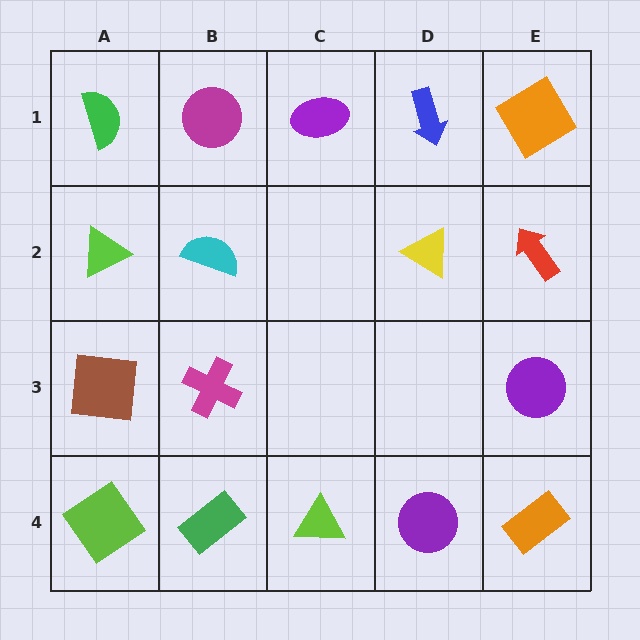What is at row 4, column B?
A green rectangle.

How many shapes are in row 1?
5 shapes.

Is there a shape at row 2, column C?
No, that cell is empty.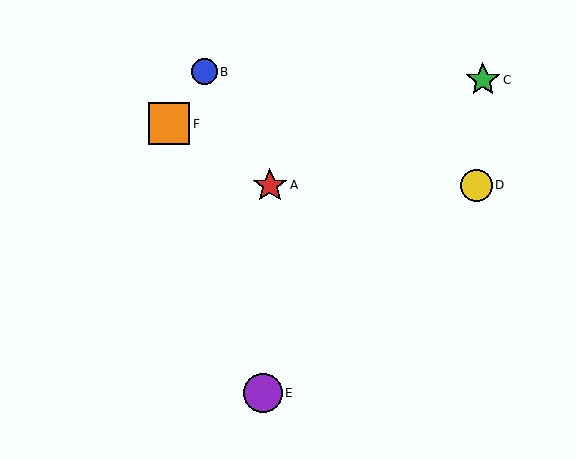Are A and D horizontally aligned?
Yes, both are at y≈185.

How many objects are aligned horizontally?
2 objects (A, D) are aligned horizontally.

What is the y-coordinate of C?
Object C is at y≈80.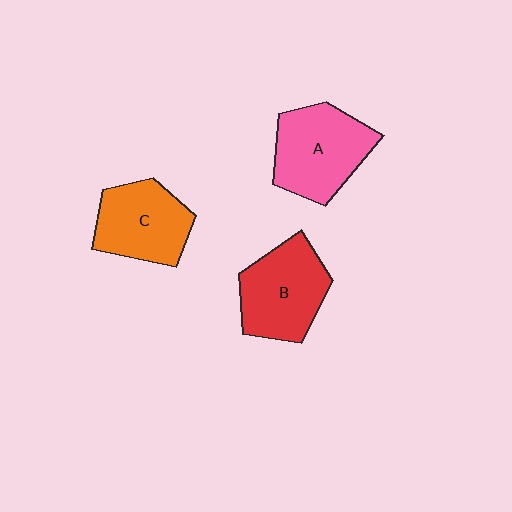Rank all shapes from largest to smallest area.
From largest to smallest: A (pink), B (red), C (orange).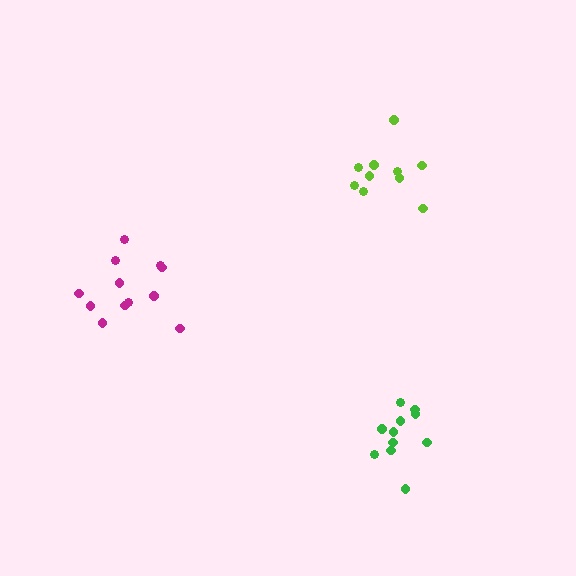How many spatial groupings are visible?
There are 3 spatial groupings.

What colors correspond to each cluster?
The clusters are colored: lime, green, magenta.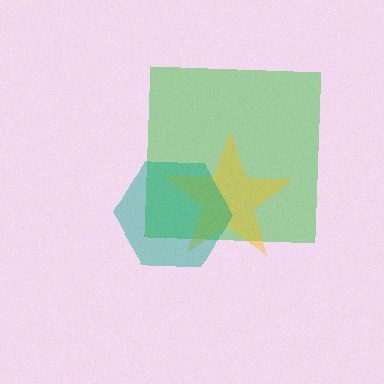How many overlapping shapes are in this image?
There are 3 overlapping shapes in the image.